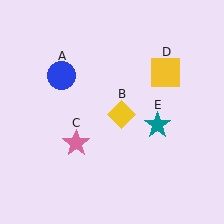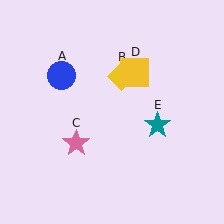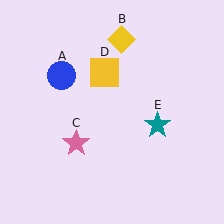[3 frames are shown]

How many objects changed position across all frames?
2 objects changed position: yellow diamond (object B), yellow square (object D).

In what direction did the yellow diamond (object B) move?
The yellow diamond (object B) moved up.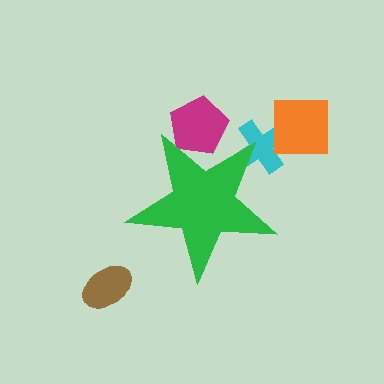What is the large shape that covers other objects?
A green star.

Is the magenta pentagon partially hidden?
Yes, the magenta pentagon is partially hidden behind the green star.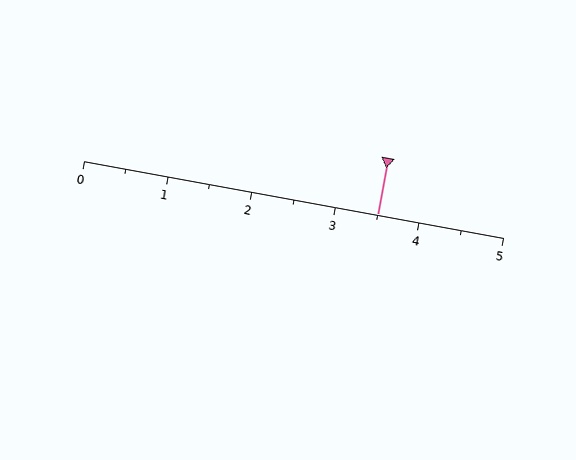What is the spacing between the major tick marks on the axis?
The major ticks are spaced 1 apart.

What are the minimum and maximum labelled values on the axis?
The axis runs from 0 to 5.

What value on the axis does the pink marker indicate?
The marker indicates approximately 3.5.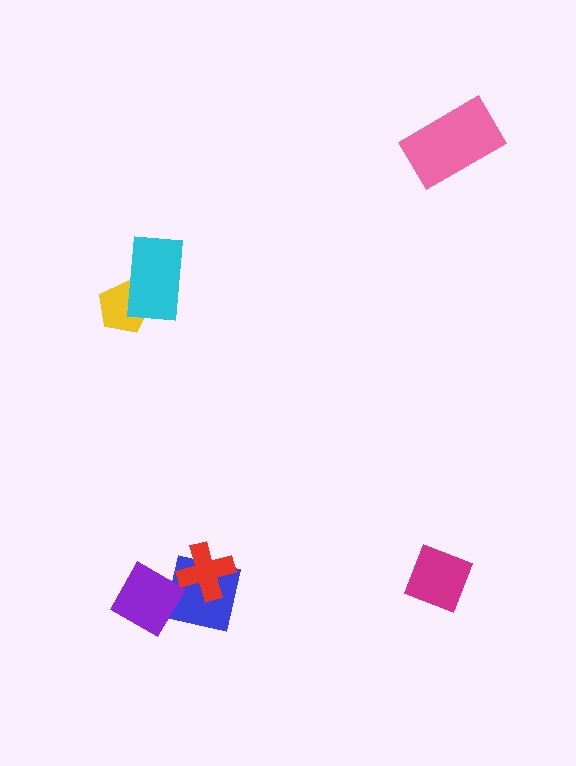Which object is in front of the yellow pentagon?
The cyan rectangle is in front of the yellow pentagon.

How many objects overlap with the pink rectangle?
0 objects overlap with the pink rectangle.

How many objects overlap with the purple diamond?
1 object overlaps with the purple diamond.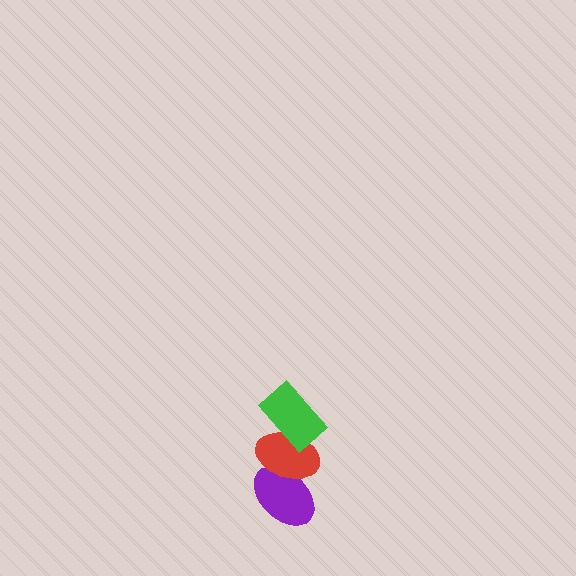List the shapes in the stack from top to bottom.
From top to bottom: the green rectangle, the red ellipse, the purple ellipse.